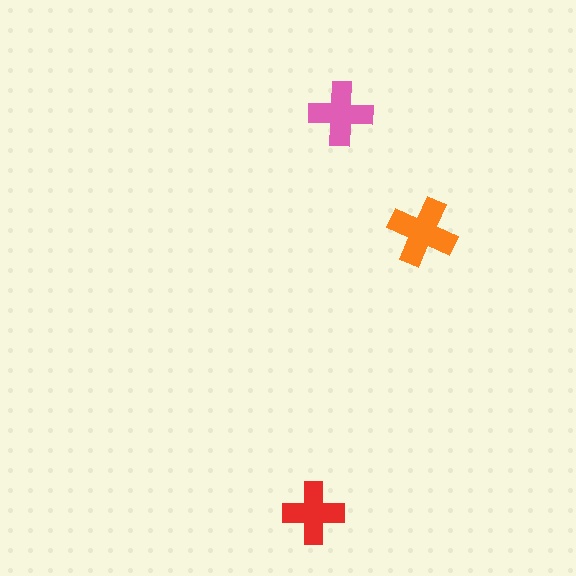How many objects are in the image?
There are 3 objects in the image.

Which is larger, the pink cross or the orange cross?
The orange one.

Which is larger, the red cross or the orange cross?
The orange one.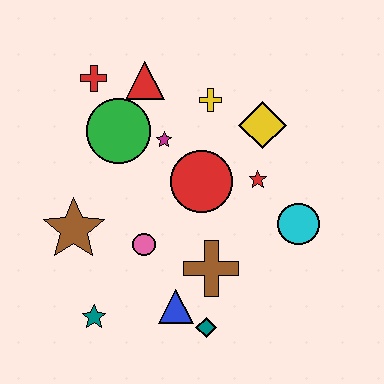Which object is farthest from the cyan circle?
The red cross is farthest from the cyan circle.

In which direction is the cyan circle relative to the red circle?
The cyan circle is to the right of the red circle.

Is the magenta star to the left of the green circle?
No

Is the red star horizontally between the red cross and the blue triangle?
No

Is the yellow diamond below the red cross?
Yes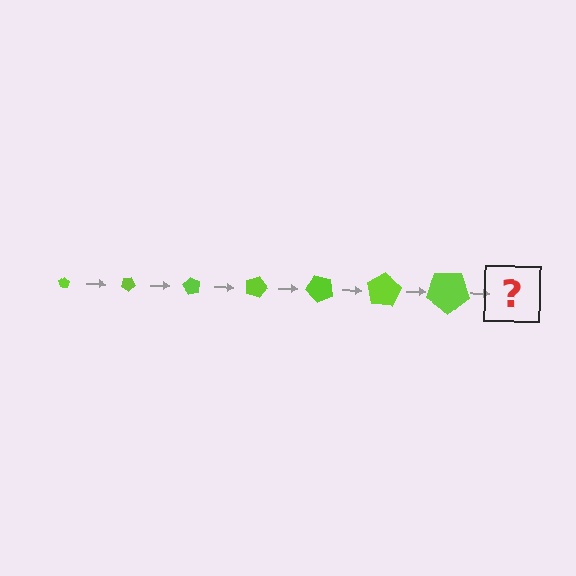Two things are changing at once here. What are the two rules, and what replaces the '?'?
The two rules are that the pentagon grows larger each step and it rotates 30 degrees each step. The '?' should be a pentagon, larger than the previous one and rotated 210 degrees from the start.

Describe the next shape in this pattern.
It should be a pentagon, larger than the previous one and rotated 210 degrees from the start.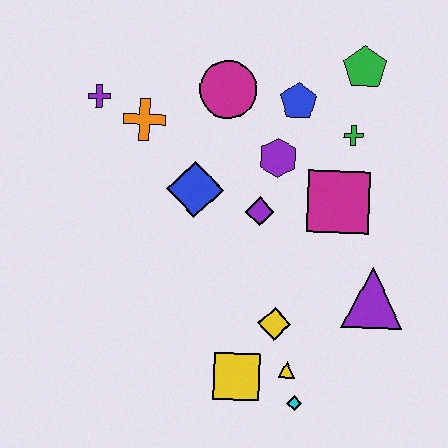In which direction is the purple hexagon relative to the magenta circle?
The purple hexagon is below the magenta circle.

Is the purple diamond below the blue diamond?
Yes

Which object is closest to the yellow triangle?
The cyan diamond is closest to the yellow triangle.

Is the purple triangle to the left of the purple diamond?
No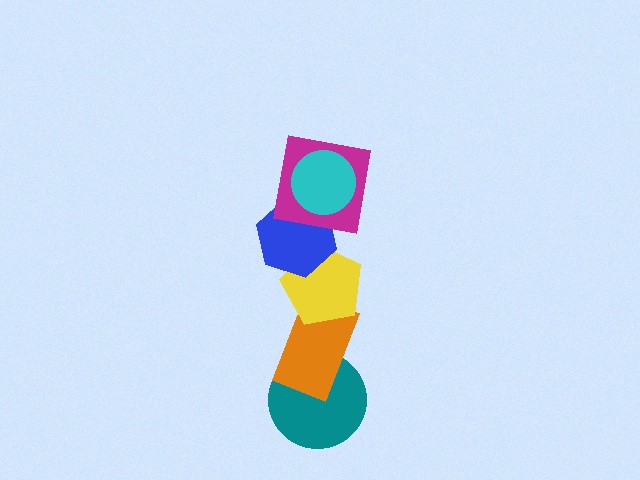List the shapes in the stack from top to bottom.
From top to bottom: the cyan circle, the magenta square, the blue hexagon, the yellow pentagon, the orange rectangle, the teal circle.